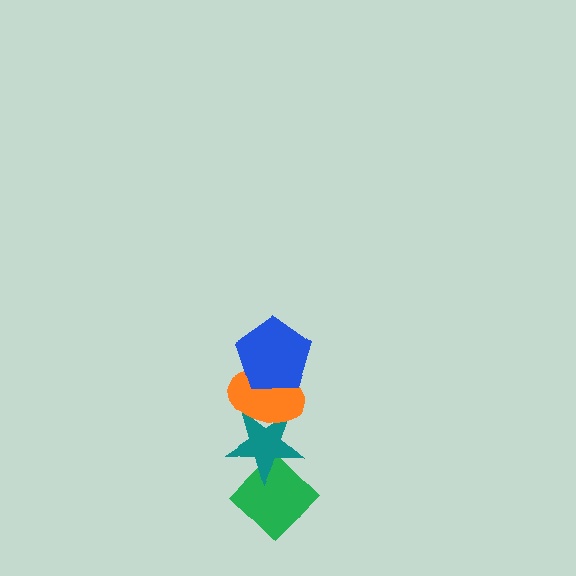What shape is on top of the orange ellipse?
The blue pentagon is on top of the orange ellipse.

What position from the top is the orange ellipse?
The orange ellipse is 2nd from the top.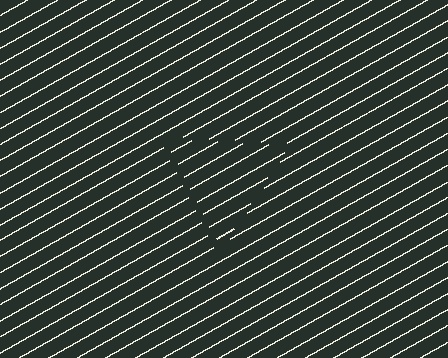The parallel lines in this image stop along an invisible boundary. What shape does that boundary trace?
An illusory triangle. The interior of the shape contains the same grating, shifted by half a period — the contour is defined by the phase discontinuity where line-ends from the inner and outer gratings abut.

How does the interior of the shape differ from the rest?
The interior of the shape contains the same grating, shifted by half a period — the contour is defined by the phase discontinuity where line-ends from the inner and outer gratings abut.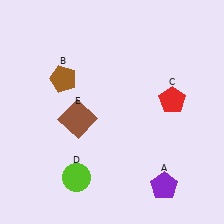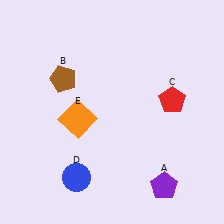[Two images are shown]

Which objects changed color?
D changed from lime to blue. E changed from brown to orange.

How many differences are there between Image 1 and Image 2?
There are 2 differences between the two images.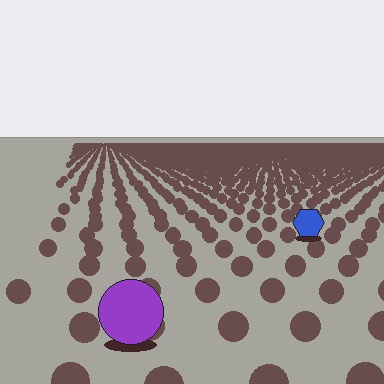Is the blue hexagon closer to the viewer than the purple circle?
No. The purple circle is closer — you can tell from the texture gradient: the ground texture is coarser near it.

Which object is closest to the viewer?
The purple circle is closest. The texture marks near it are larger and more spread out.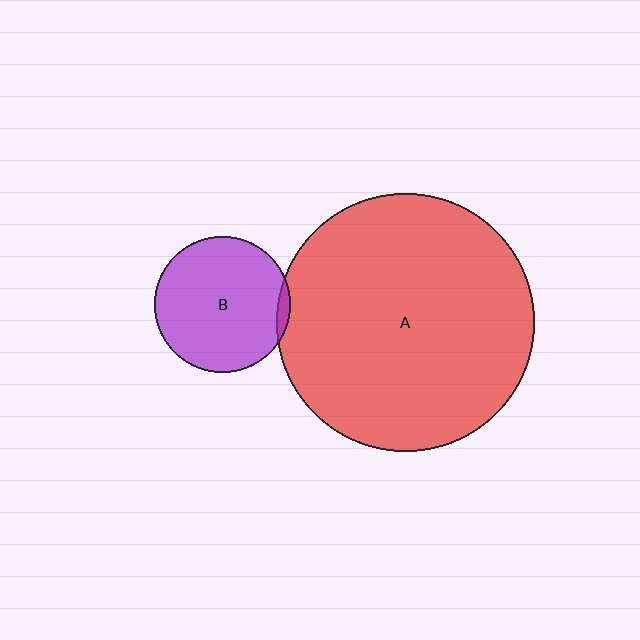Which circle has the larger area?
Circle A (red).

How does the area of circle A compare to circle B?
Approximately 3.6 times.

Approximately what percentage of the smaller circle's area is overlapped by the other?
Approximately 5%.